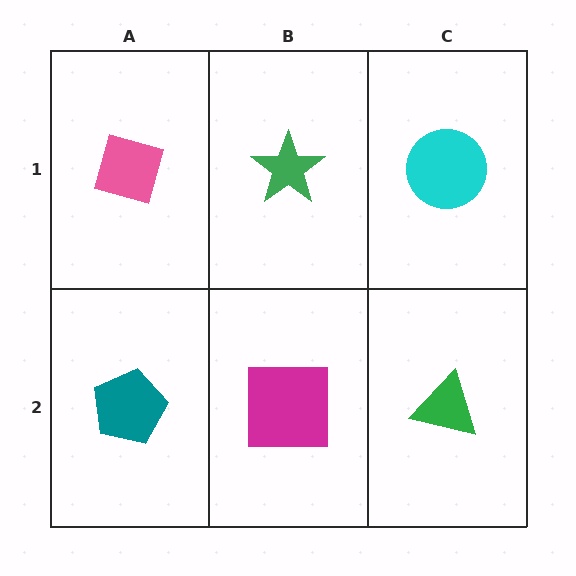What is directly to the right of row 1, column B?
A cyan circle.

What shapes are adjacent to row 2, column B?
A green star (row 1, column B), a teal pentagon (row 2, column A), a green triangle (row 2, column C).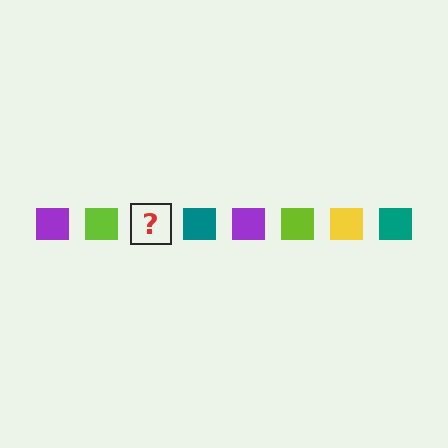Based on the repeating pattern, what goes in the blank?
The blank should be a yellow square.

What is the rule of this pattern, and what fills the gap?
The rule is that the pattern cycles through purple, lime, yellow, teal squares. The gap should be filled with a yellow square.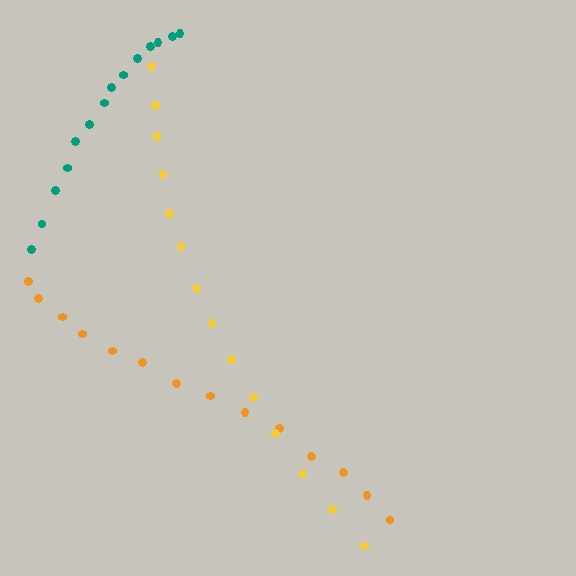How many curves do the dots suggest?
There are 3 distinct paths.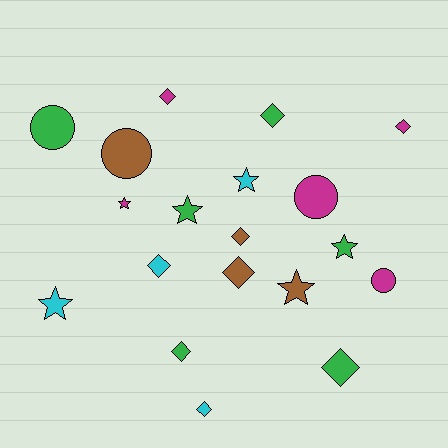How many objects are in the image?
There are 19 objects.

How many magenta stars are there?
There is 1 magenta star.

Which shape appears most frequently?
Diamond, with 9 objects.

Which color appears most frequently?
Green, with 6 objects.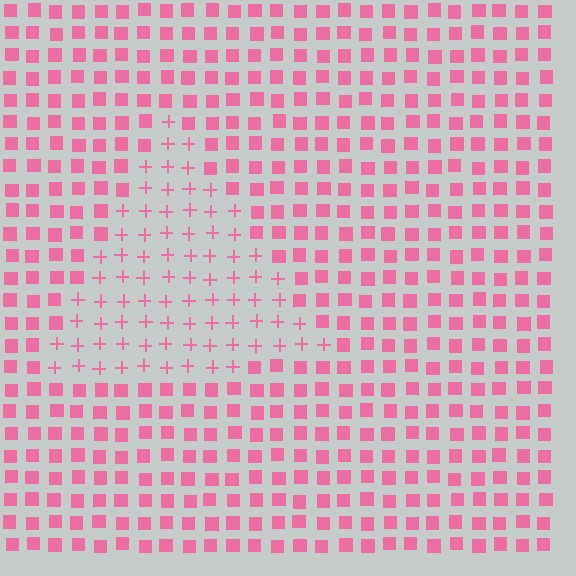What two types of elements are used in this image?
The image uses plus signs inside the triangle region and squares outside it.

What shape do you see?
I see a triangle.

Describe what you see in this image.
The image is filled with small pink elements arranged in a uniform grid. A triangle-shaped region contains plus signs, while the surrounding area contains squares. The boundary is defined purely by the change in element shape.